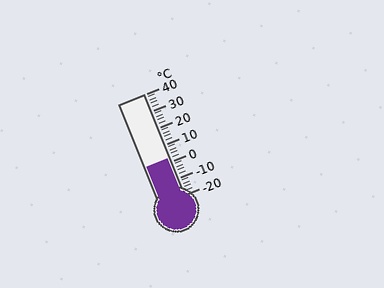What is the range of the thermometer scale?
The thermometer scale ranges from -20°C to 40°C.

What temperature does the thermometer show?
The thermometer shows approximately 2°C.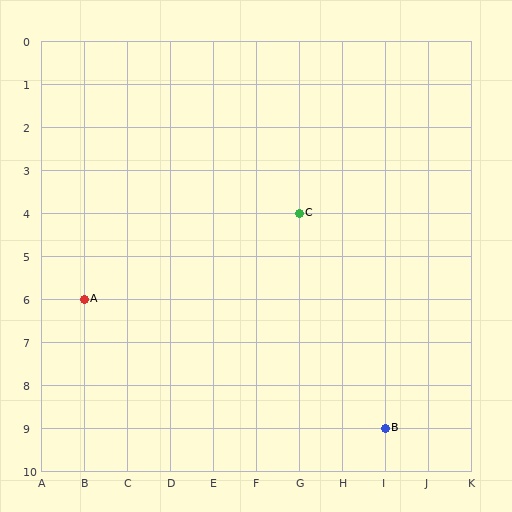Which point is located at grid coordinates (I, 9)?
Point B is at (I, 9).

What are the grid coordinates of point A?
Point A is at grid coordinates (B, 6).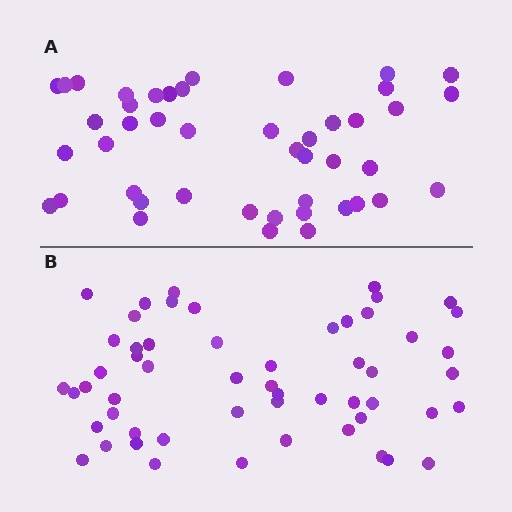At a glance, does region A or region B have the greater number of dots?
Region B (the bottom region) has more dots.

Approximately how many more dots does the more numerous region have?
Region B has roughly 10 or so more dots than region A.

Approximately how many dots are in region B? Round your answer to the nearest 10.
About 60 dots. (The exact count is 55, which rounds to 60.)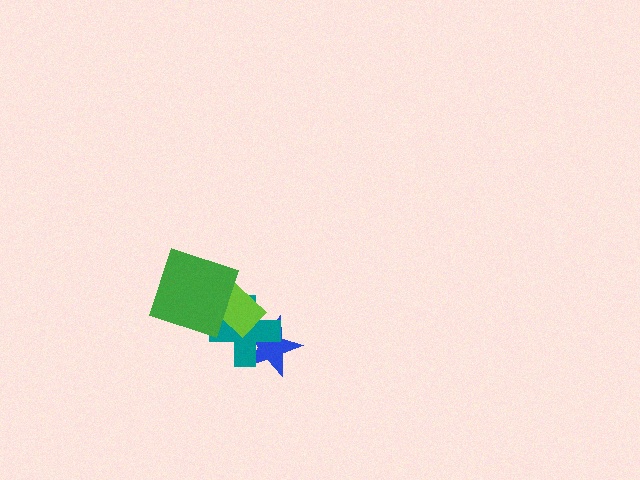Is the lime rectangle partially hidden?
Yes, it is partially covered by another shape.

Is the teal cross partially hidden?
Yes, it is partially covered by another shape.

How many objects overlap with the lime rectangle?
2 objects overlap with the lime rectangle.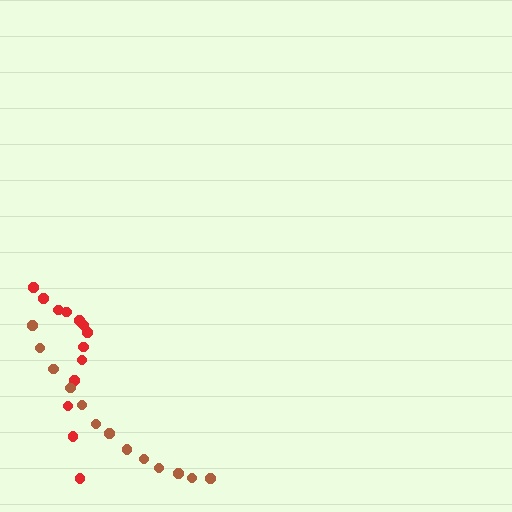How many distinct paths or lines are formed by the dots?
There are 2 distinct paths.